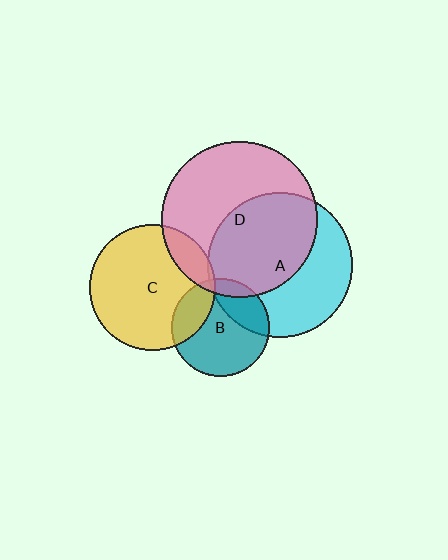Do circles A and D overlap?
Yes.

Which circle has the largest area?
Circle D (pink).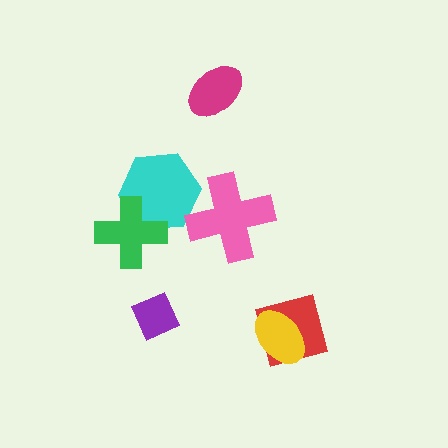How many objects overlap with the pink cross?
1 object overlaps with the pink cross.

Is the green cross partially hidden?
No, no other shape covers it.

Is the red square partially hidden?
Yes, it is partially covered by another shape.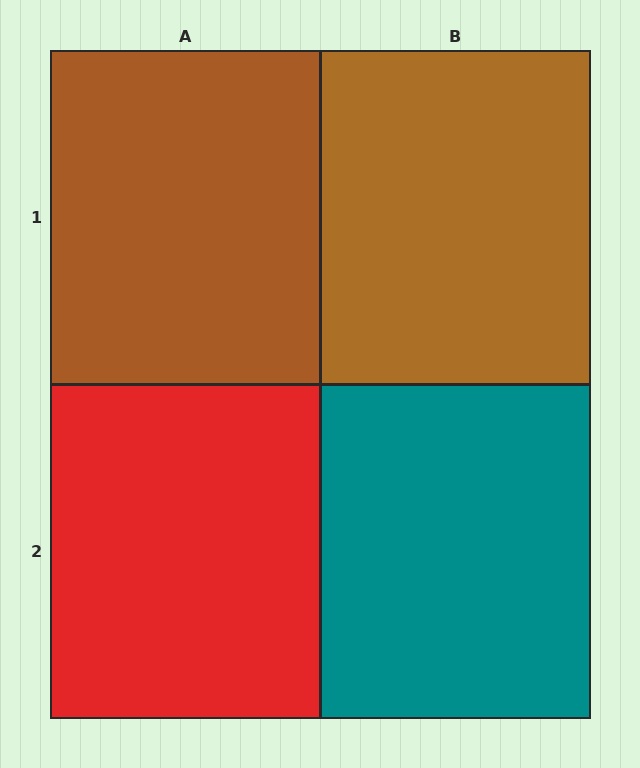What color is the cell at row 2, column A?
Red.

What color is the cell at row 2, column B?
Teal.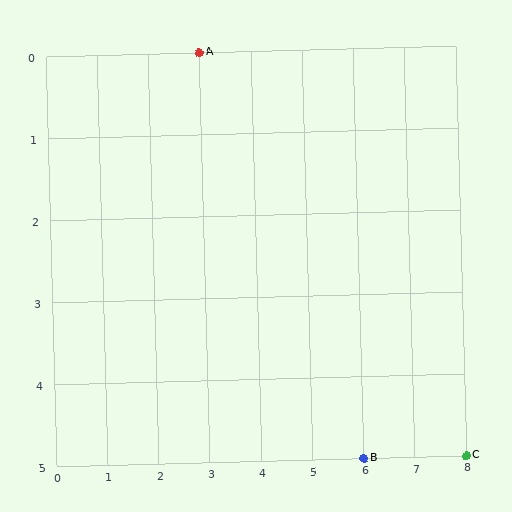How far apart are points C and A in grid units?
Points C and A are 5 columns and 5 rows apart (about 7.1 grid units diagonally).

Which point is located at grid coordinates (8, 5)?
Point C is at (8, 5).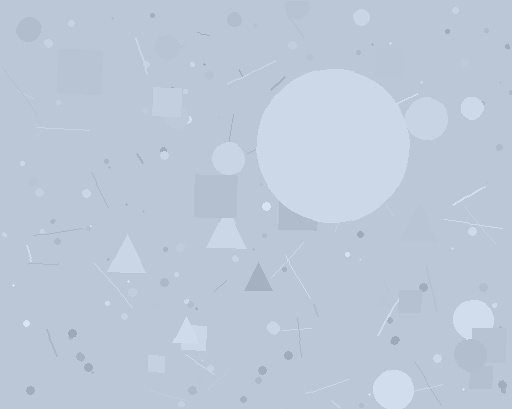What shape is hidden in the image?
A circle is hidden in the image.